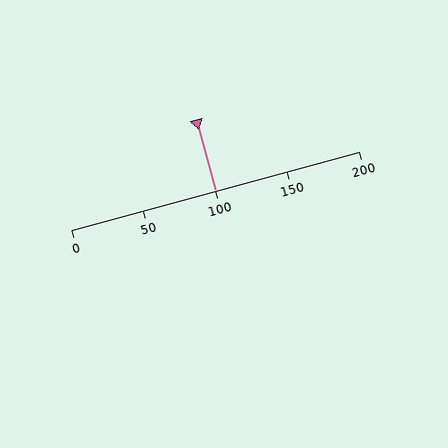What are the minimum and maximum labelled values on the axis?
The axis runs from 0 to 200.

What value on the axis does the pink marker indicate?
The marker indicates approximately 100.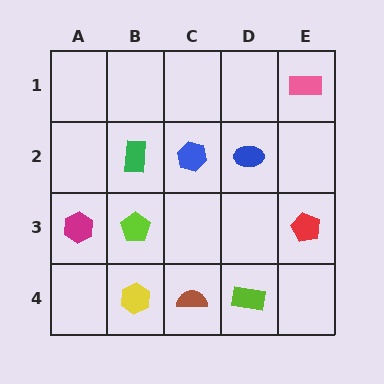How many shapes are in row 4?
3 shapes.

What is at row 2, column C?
A blue hexagon.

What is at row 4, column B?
A yellow hexagon.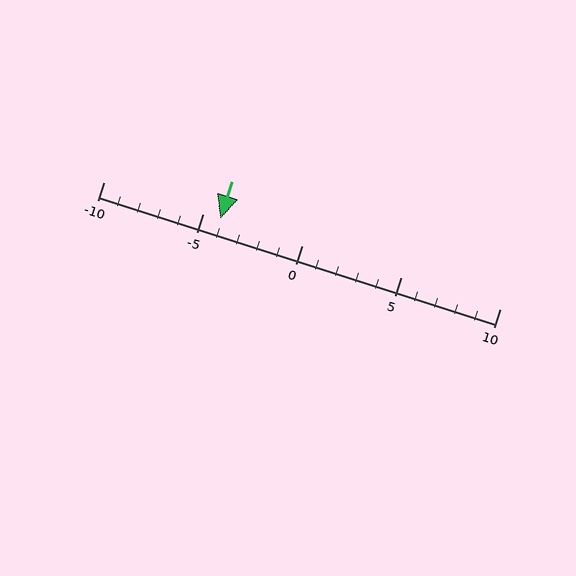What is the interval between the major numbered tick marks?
The major tick marks are spaced 5 units apart.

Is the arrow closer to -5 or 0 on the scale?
The arrow is closer to -5.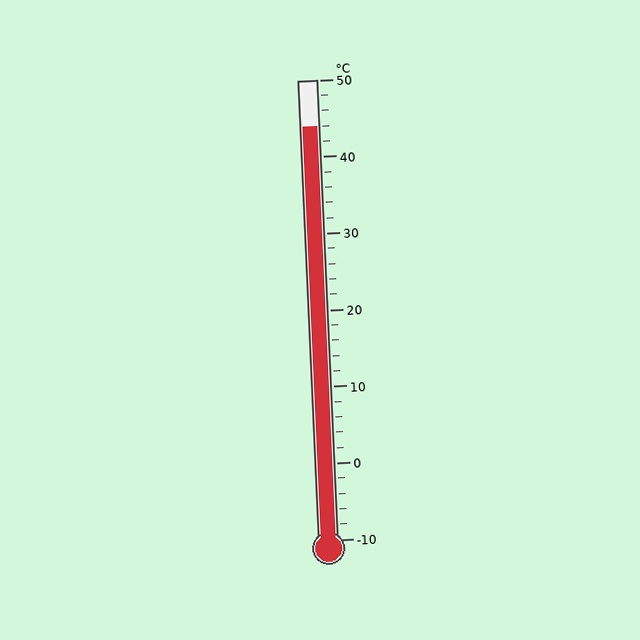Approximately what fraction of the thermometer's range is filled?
The thermometer is filled to approximately 90% of its range.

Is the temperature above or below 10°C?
The temperature is above 10°C.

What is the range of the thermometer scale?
The thermometer scale ranges from -10°C to 50°C.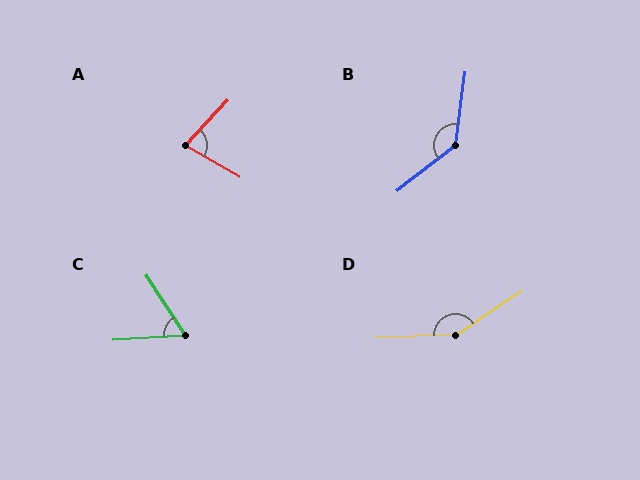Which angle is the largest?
D, at approximately 148 degrees.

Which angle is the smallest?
C, at approximately 60 degrees.